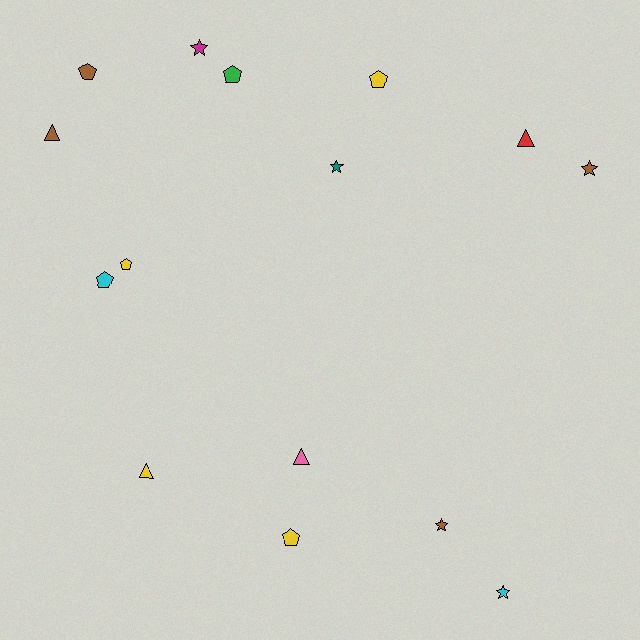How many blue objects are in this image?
There are no blue objects.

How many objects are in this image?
There are 15 objects.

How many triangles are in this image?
There are 4 triangles.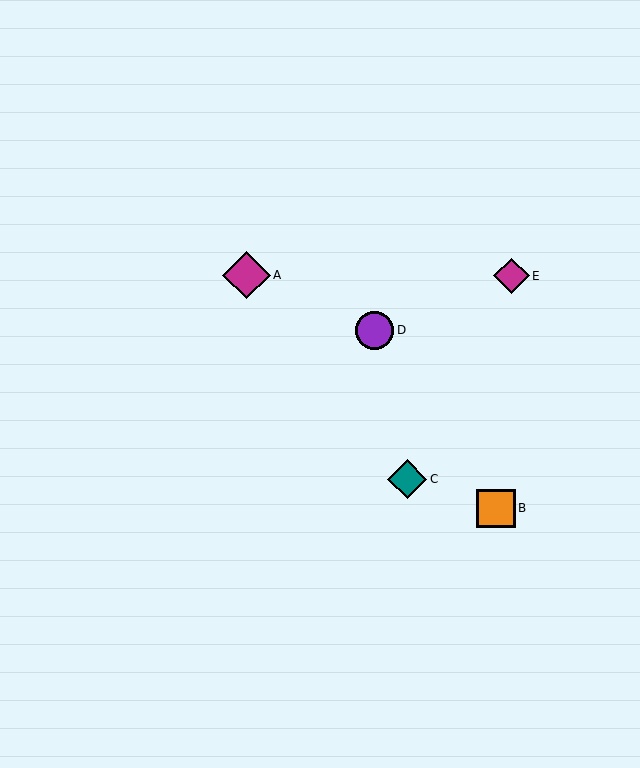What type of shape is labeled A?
Shape A is a magenta diamond.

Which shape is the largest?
The magenta diamond (labeled A) is the largest.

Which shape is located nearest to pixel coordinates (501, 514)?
The orange square (labeled B) at (496, 508) is nearest to that location.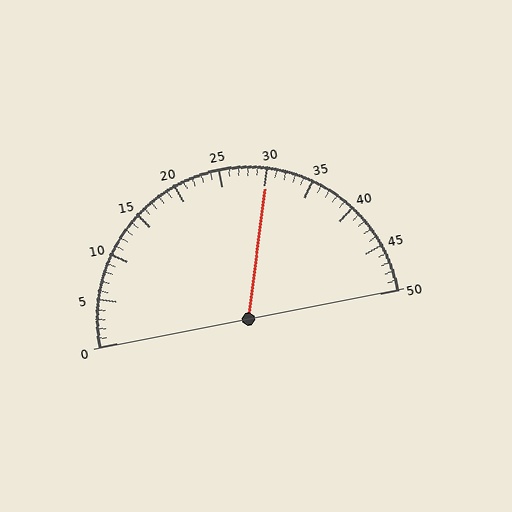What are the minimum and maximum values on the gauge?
The gauge ranges from 0 to 50.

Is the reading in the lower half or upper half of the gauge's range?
The reading is in the upper half of the range (0 to 50).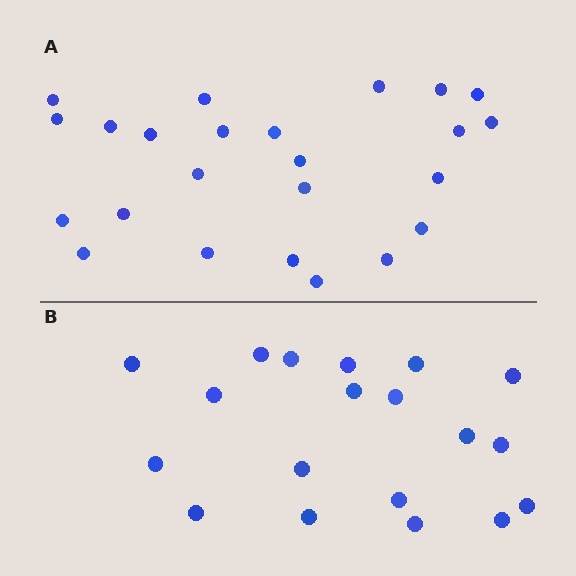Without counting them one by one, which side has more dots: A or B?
Region A (the top region) has more dots.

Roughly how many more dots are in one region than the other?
Region A has about 5 more dots than region B.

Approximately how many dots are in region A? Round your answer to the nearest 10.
About 20 dots. (The exact count is 24, which rounds to 20.)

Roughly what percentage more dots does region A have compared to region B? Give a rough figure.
About 25% more.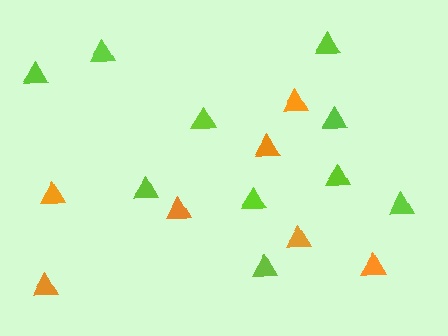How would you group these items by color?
There are 2 groups: one group of lime triangles (10) and one group of orange triangles (7).